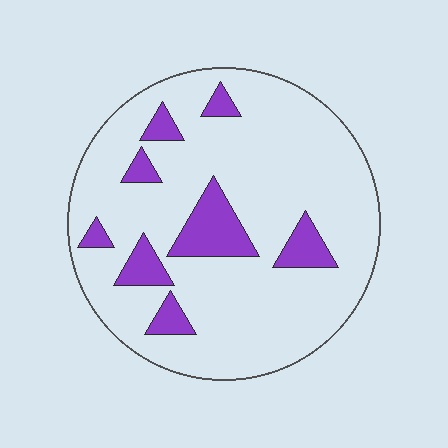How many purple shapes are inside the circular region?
8.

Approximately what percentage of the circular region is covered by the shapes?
Approximately 15%.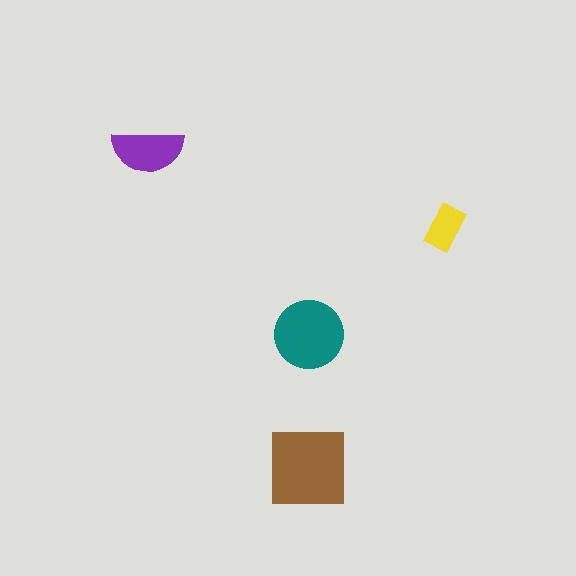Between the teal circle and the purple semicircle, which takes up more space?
The teal circle.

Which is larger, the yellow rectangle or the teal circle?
The teal circle.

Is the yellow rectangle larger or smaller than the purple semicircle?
Smaller.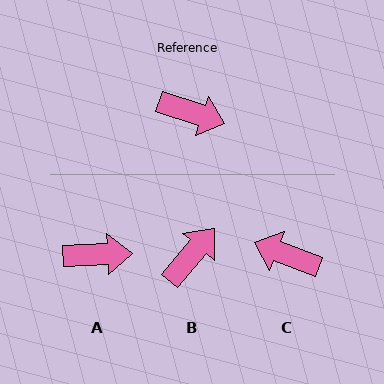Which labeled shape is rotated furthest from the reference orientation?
C, about 178 degrees away.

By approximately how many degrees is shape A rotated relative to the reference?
Approximately 21 degrees counter-clockwise.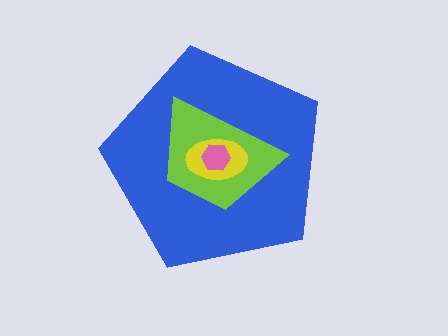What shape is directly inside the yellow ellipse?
The pink hexagon.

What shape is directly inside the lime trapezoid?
The yellow ellipse.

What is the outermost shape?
The blue pentagon.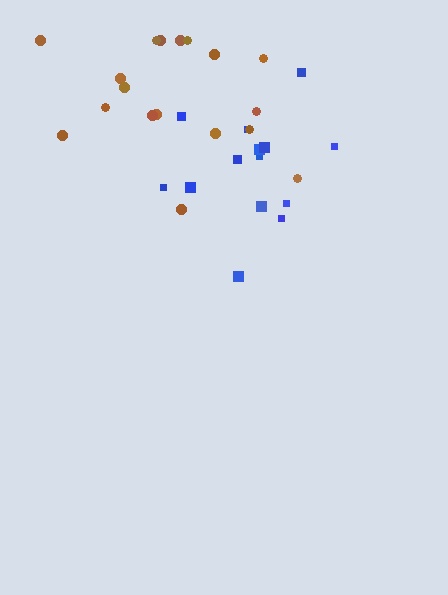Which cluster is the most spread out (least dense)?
Brown.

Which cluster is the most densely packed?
Blue.